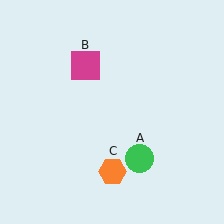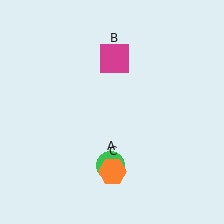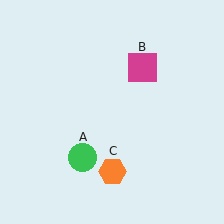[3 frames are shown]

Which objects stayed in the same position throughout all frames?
Orange hexagon (object C) remained stationary.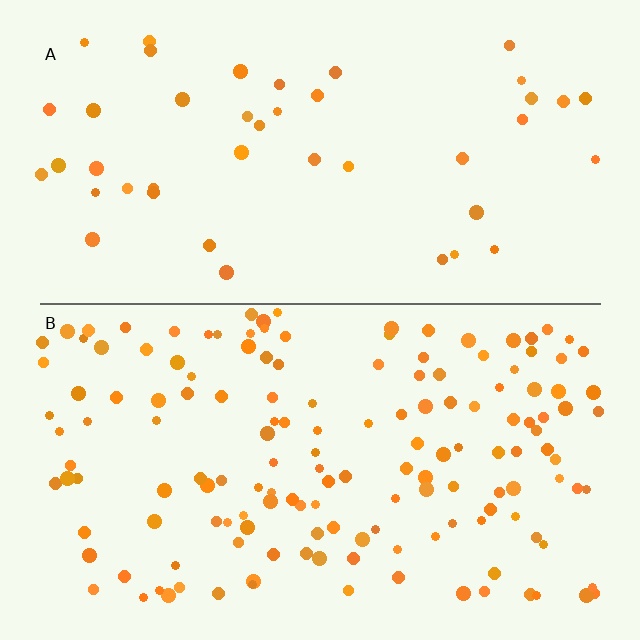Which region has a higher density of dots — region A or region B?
B (the bottom).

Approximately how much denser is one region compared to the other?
Approximately 3.5× — region B over region A.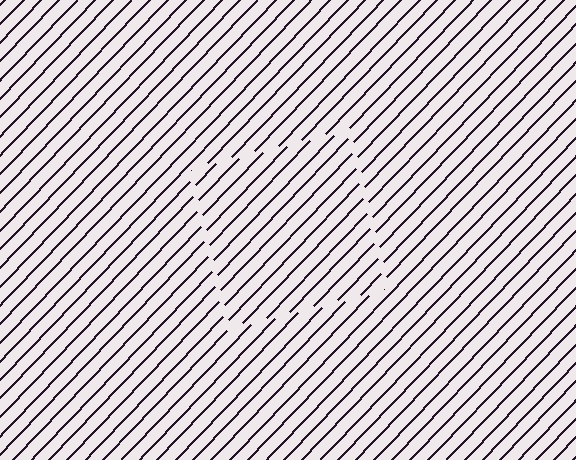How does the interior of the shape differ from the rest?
The interior of the shape contains the same grating, shifted by half a period — the contour is defined by the phase discontinuity where line-ends from the inner and outer gratings abut.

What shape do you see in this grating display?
An illusory square. The interior of the shape contains the same grating, shifted by half a period — the contour is defined by the phase discontinuity where line-ends from the inner and outer gratings abut.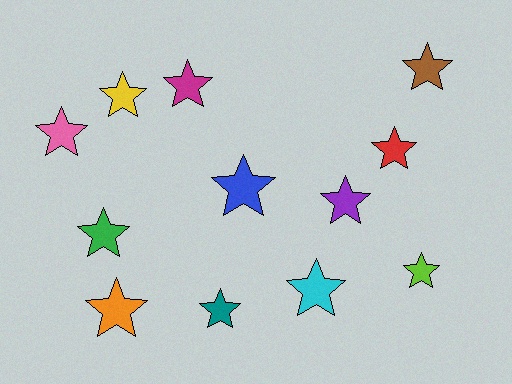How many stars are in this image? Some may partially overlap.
There are 12 stars.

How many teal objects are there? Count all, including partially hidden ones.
There is 1 teal object.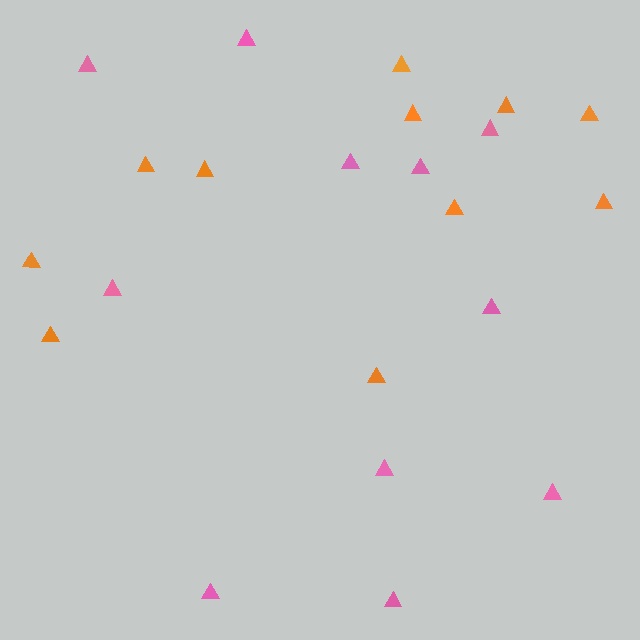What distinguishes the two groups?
There are 2 groups: one group of orange triangles (11) and one group of pink triangles (11).